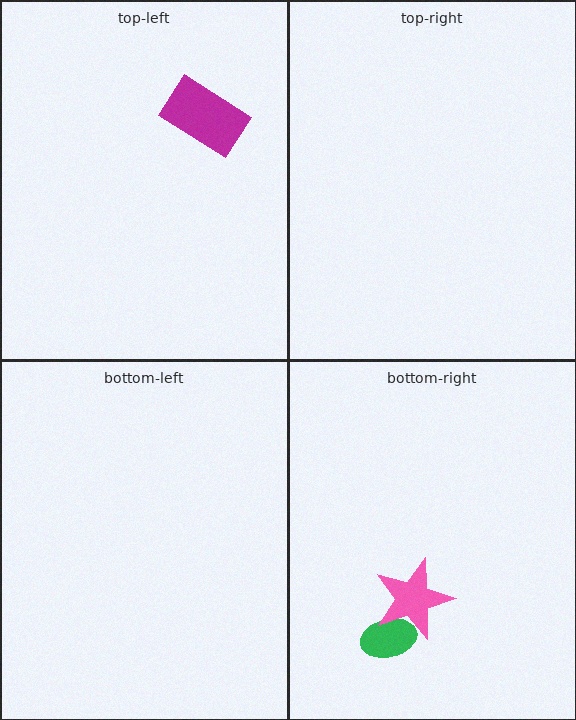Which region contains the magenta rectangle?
The top-left region.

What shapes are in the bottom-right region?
The green ellipse, the pink star.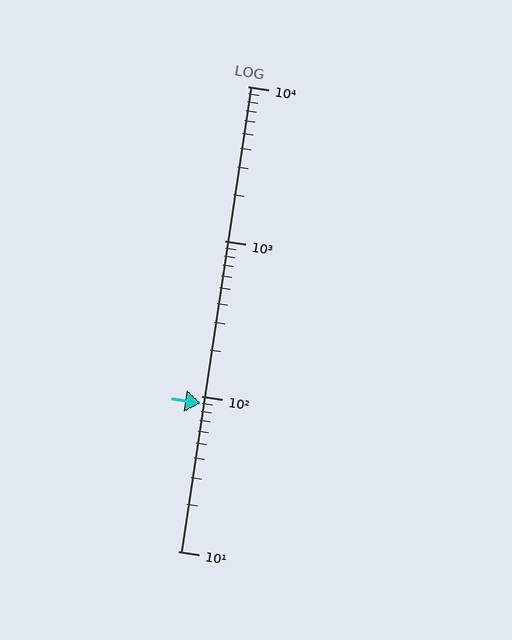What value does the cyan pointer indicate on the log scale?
The pointer indicates approximately 90.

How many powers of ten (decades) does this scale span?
The scale spans 3 decades, from 10 to 10000.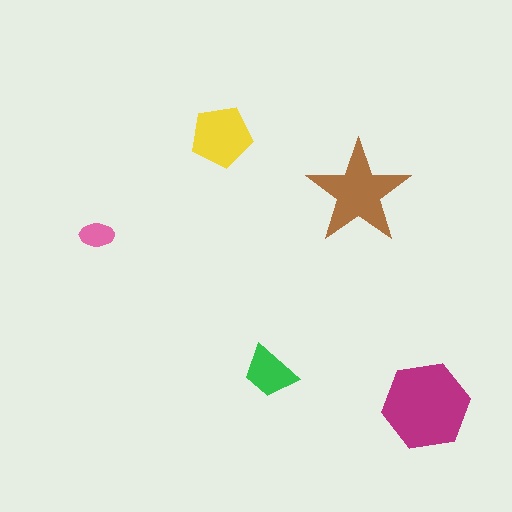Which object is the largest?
The magenta hexagon.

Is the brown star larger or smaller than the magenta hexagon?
Smaller.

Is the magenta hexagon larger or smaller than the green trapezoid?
Larger.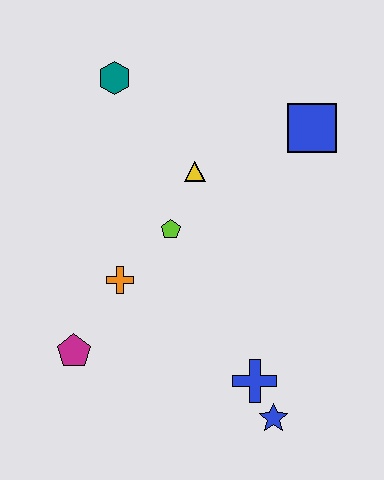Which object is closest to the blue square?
The yellow triangle is closest to the blue square.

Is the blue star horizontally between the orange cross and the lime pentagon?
No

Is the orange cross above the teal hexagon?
No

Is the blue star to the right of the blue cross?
Yes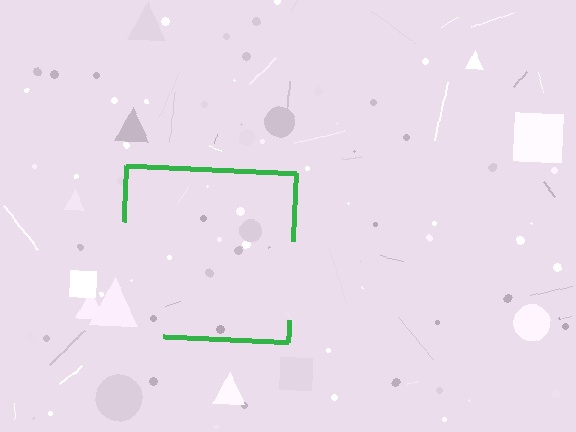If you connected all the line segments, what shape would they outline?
They would outline a square.